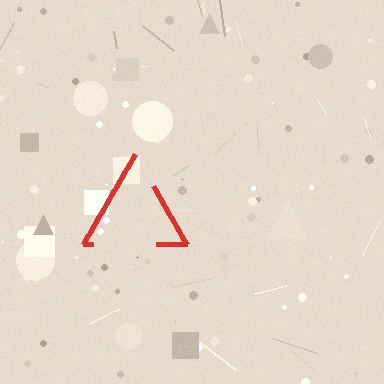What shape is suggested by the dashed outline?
The dashed outline suggests a triangle.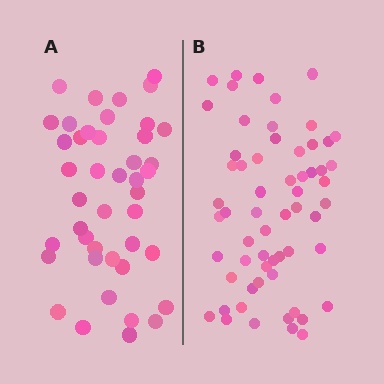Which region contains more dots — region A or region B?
Region B (the right region) has more dots.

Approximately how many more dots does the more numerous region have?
Region B has approximately 15 more dots than region A.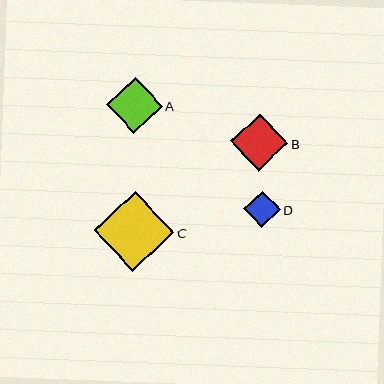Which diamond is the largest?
Diamond C is the largest with a size of approximately 80 pixels.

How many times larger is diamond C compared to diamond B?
Diamond C is approximately 1.4 times the size of diamond B.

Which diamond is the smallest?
Diamond D is the smallest with a size of approximately 37 pixels.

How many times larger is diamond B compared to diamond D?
Diamond B is approximately 1.6 times the size of diamond D.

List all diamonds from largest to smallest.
From largest to smallest: C, B, A, D.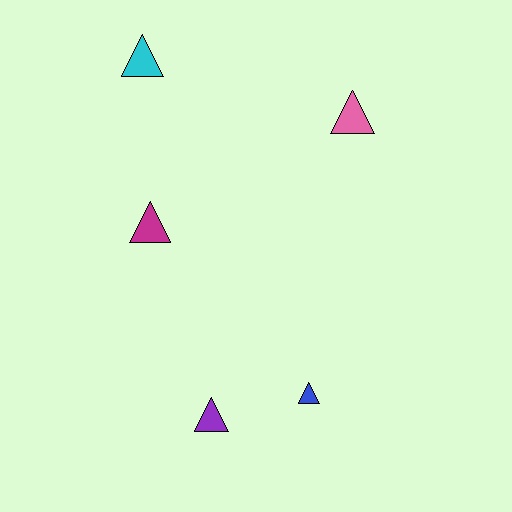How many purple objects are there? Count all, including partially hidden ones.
There is 1 purple object.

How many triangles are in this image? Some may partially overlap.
There are 5 triangles.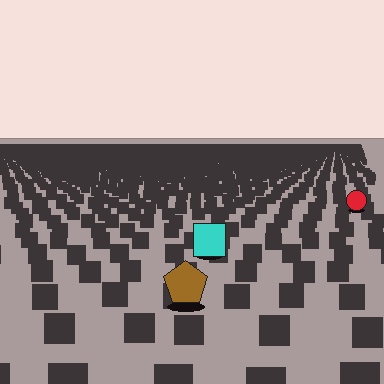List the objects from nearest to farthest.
From nearest to farthest: the brown pentagon, the cyan square, the red circle.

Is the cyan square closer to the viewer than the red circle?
Yes. The cyan square is closer — you can tell from the texture gradient: the ground texture is coarser near it.